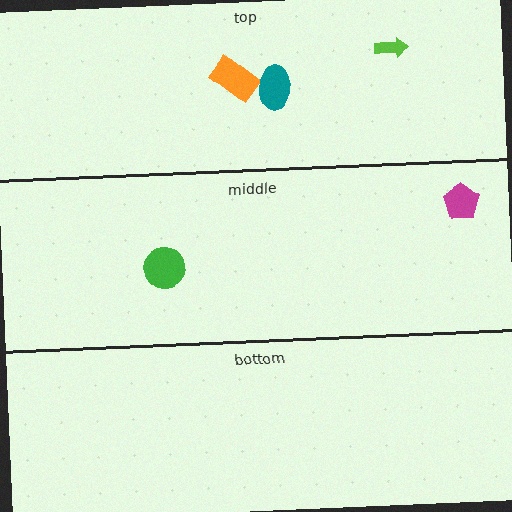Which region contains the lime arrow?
The top region.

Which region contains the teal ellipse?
The top region.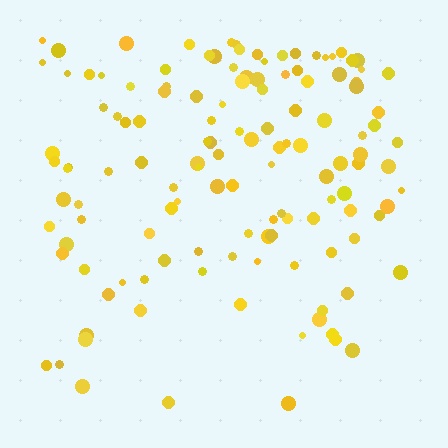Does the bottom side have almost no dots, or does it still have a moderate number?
Still a moderate number, just noticeably fewer than the top.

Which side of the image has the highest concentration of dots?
The top.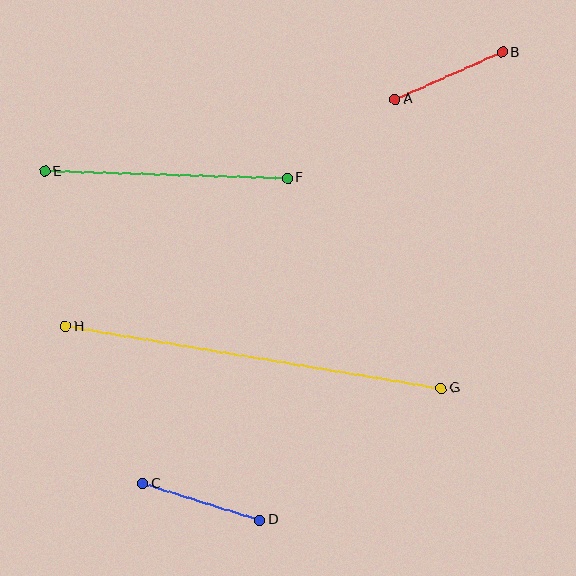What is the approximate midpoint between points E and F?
The midpoint is at approximately (166, 175) pixels.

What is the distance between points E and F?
The distance is approximately 243 pixels.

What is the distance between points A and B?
The distance is approximately 117 pixels.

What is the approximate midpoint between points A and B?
The midpoint is at approximately (449, 76) pixels.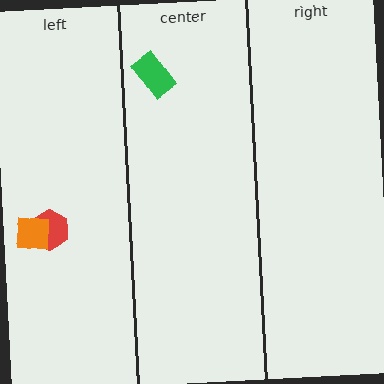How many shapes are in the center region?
1.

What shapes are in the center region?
The green rectangle.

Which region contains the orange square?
The left region.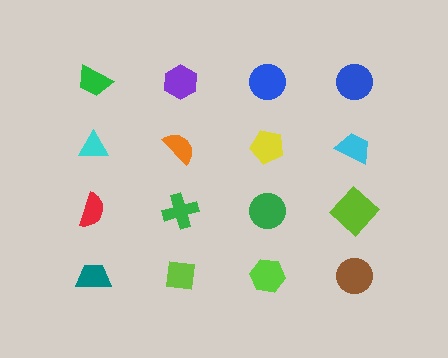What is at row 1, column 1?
A green trapezoid.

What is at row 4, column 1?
A teal trapezoid.